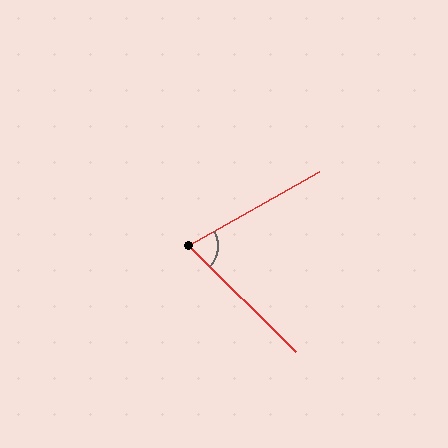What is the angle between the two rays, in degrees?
Approximately 74 degrees.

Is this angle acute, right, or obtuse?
It is acute.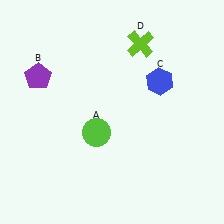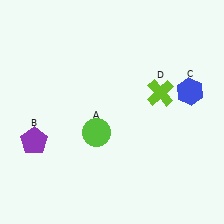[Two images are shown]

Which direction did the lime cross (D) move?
The lime cross (D) moved down.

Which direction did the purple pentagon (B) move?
The purple pentagon (B) moved down.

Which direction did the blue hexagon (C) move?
The blue hexagon (C) moved right.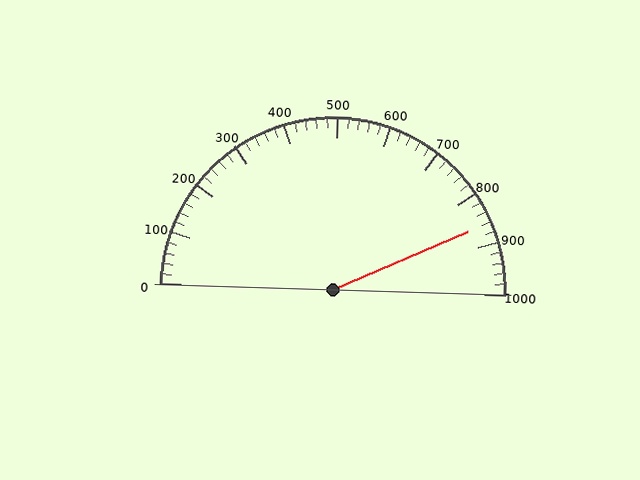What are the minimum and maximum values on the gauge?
The gauge ranges from 0 to 1000.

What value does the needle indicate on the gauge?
The needle indicates approximately 860.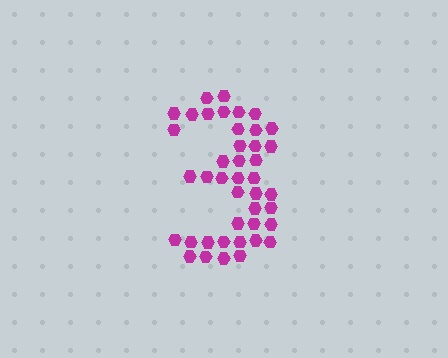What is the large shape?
The large shape is the digit 3.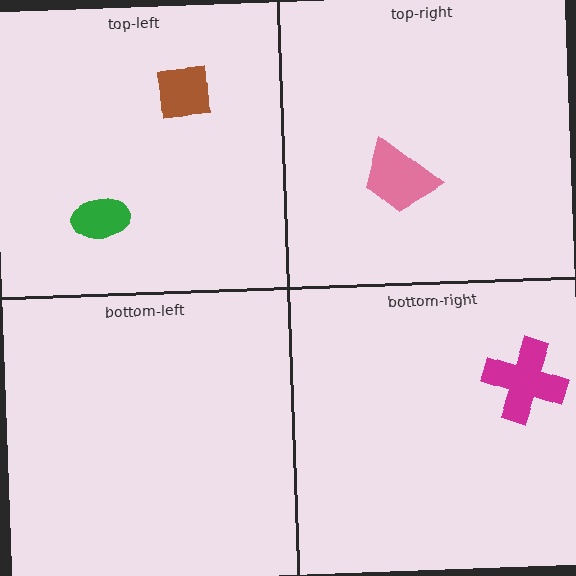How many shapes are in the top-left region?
2.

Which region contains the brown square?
The top-left region.